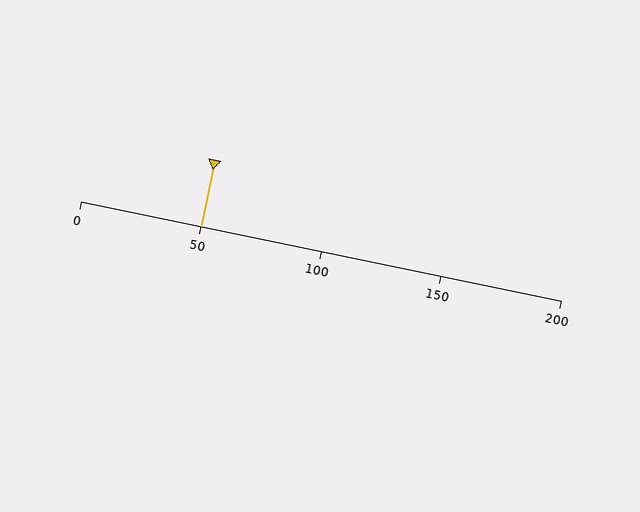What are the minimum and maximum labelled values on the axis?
The axis runs from 0 to 200.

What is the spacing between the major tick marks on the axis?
The major ticks are spaced 50 apart.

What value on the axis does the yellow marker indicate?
The marker indicates approximately 50.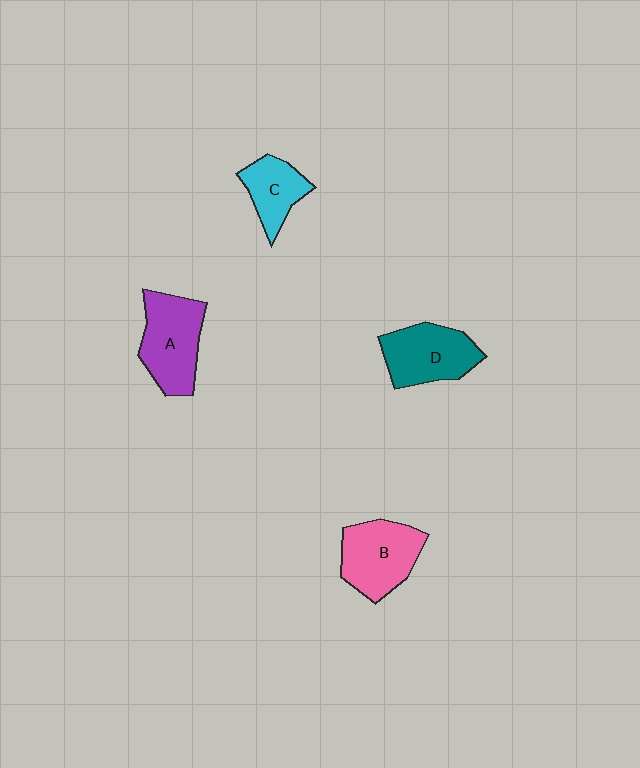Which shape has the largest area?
Shape A (purple).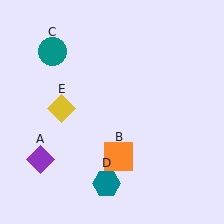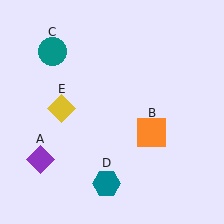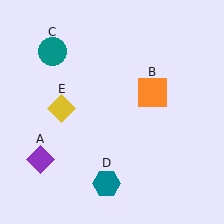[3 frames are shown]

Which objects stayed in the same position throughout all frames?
Purple diamond (object A) and teal circle (object C) and teal hexagon (object D) and yellow diamond (object E) remained stationary.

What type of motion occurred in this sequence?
The orange square (object B) rotated counterclockwise around the center of the scene.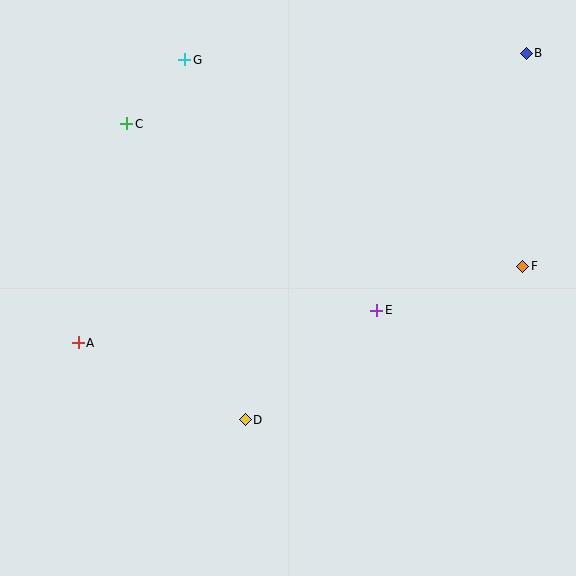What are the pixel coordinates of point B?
Point B is at (526, 53).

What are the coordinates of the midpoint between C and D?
The midpoint between C and D is at (186, 272).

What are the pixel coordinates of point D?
Point D is at (245, 420).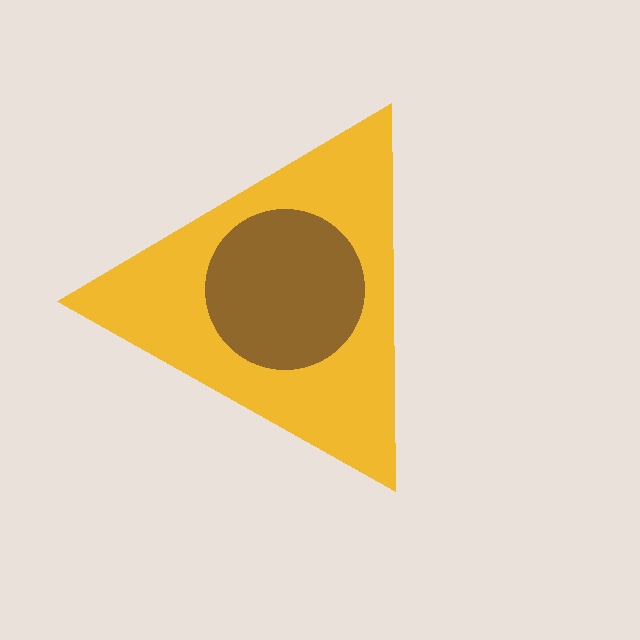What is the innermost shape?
The brown circle.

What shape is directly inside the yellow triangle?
The brown circle.